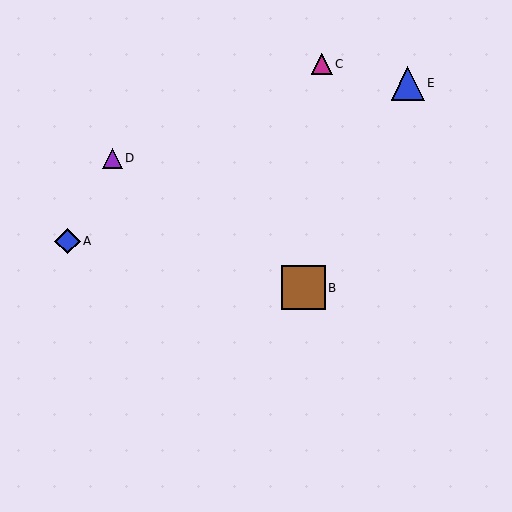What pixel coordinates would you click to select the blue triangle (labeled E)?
Click at (408, 83) to select the blue triangle E.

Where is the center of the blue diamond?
The center of the blue diamond is at (68, 241).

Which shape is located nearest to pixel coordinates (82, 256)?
The blue diamond (labeled A) at (68, 241) is nearest to that location.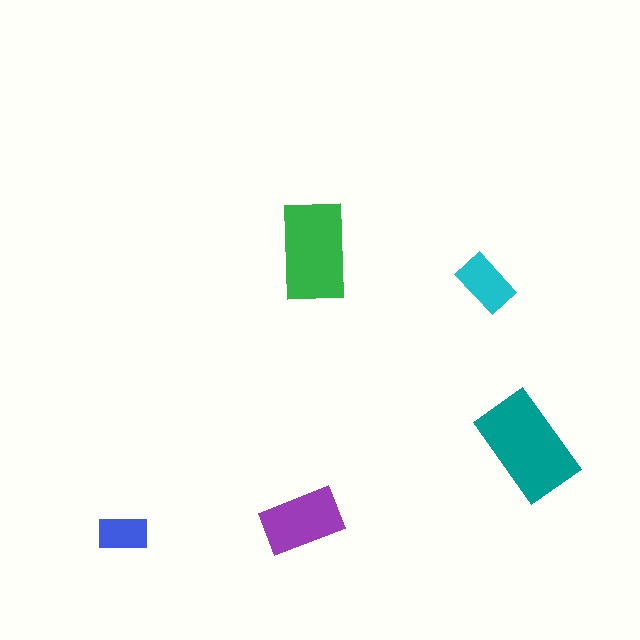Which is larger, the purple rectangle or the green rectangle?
The green one.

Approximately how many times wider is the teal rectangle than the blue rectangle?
About 2 times wider.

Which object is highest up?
The green rectangle is topmost.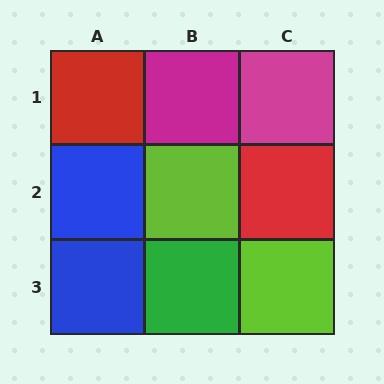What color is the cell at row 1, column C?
Magenta.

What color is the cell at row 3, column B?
Green.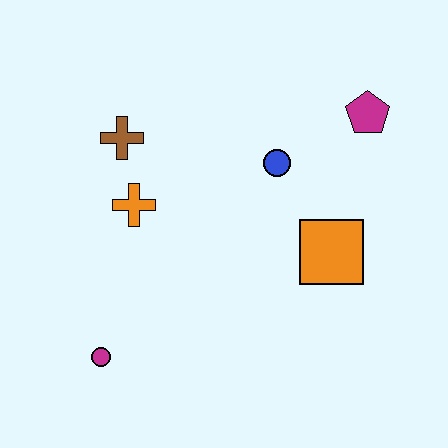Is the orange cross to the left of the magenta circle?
No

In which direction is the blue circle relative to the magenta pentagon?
The blue circle is to the left of the magenta pentagon.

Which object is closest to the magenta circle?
The orange cross is closest to the magenta circle.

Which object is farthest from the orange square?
The magenta circle is farthest from the orange square.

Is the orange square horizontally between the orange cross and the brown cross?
No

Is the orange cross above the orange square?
Yes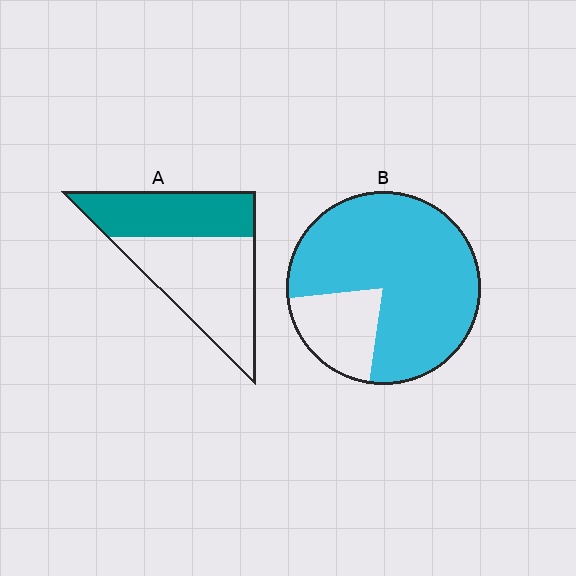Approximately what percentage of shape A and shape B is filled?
A is approximately 40% and B is approximately 80%.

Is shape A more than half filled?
No.